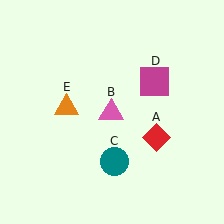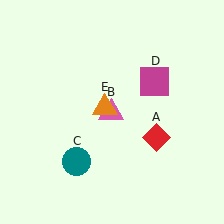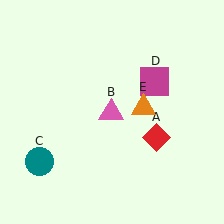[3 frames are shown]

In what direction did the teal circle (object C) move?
The teal circle (object C) moved left.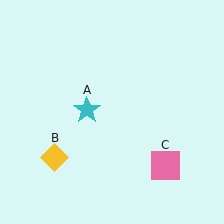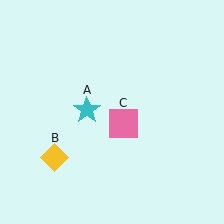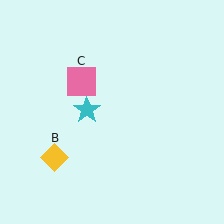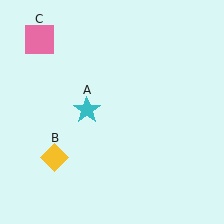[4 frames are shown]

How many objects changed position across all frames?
1 object changed position: pink square (object C).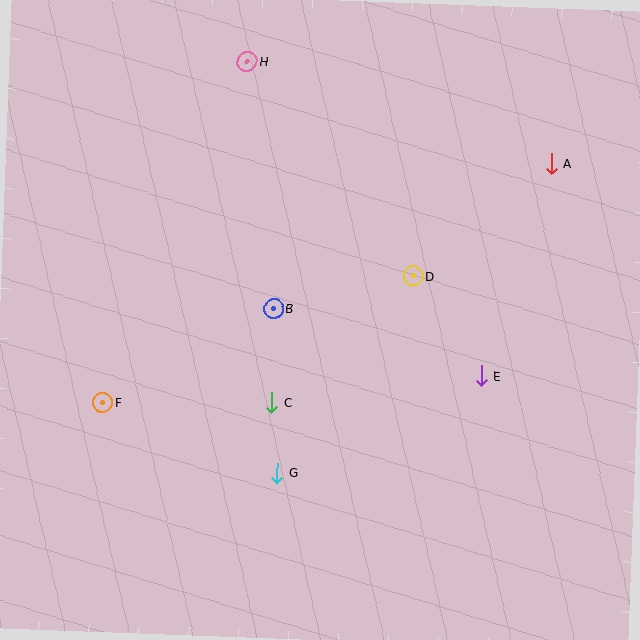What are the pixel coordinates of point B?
Point B is at (273, 309).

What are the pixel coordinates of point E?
Point E is at (481, 376).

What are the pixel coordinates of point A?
Point A is at (551, 164).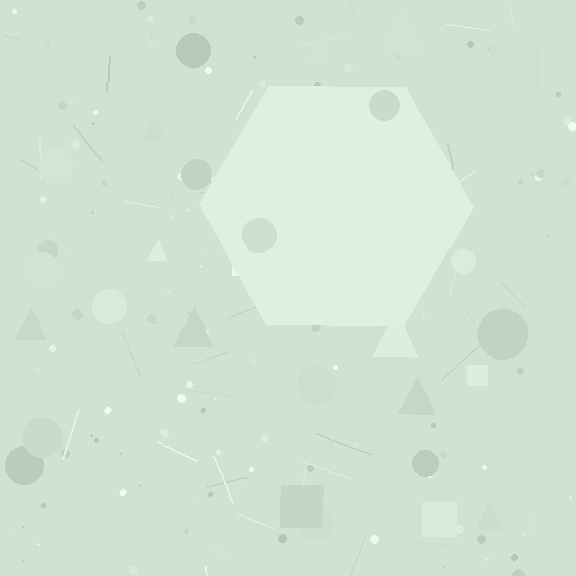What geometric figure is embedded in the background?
A hexagon is embedded in the background.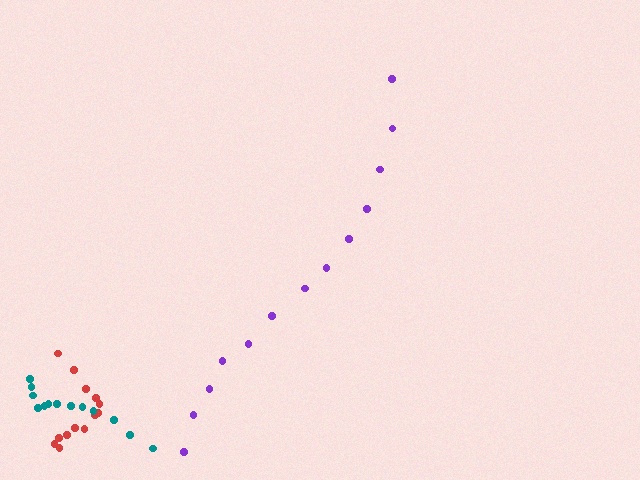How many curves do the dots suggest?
There are 3 distinct paths.